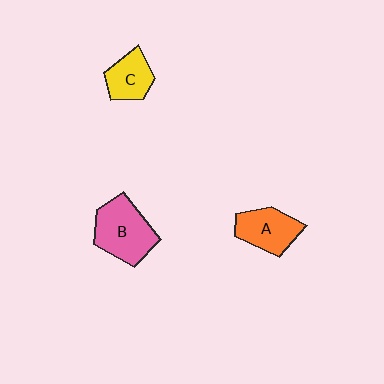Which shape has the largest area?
Shape B (pink).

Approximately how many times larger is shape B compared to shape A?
Approximately 1.3 times.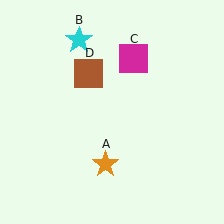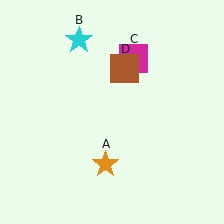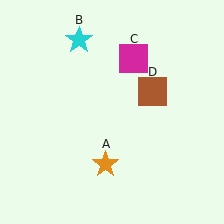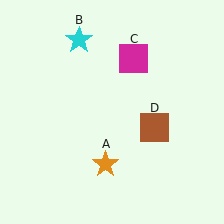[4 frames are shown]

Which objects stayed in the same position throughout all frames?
Orange star (object A) and cyan star (object B) and magenta square (object C) remained stationary.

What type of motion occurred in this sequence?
The brown square (object D) rotated clockwise around the center of the scene.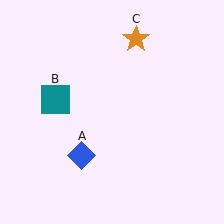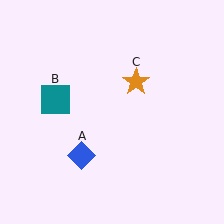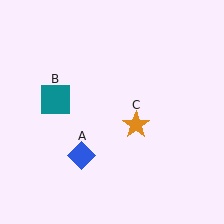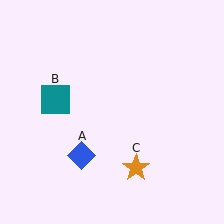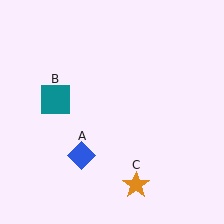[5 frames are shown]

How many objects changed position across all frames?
1 object changed position: orange star (object C).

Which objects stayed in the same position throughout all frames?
Blue diamond (object A) and teal square (object B) remained stationary.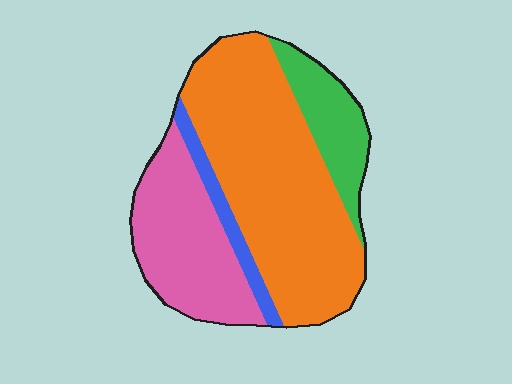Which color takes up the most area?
Orange, at roughly 55%.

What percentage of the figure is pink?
Pink covers 27% of the figure.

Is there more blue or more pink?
Pink.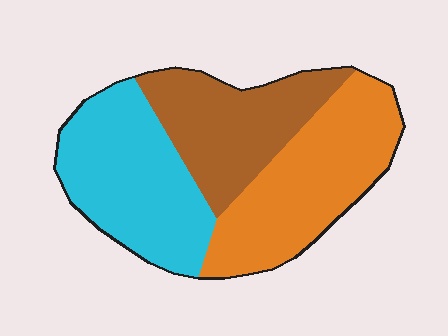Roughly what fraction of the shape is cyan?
Cyan covers around 35% of the shape.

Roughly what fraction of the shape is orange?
Orange covers roughly 35% of the shape.